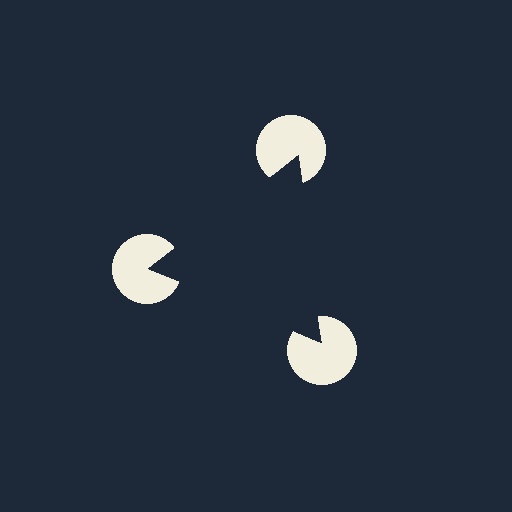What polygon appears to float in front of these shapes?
An illusory triangle — its edges are inferred from the aligned wedge cuts in the pac-man discs, not physically drawn.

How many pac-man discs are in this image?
There are 3 — one at each vertex of the illusory triangle.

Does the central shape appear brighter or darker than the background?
It typically appears slightly darker than the background, even though no actual brightness change is drawn.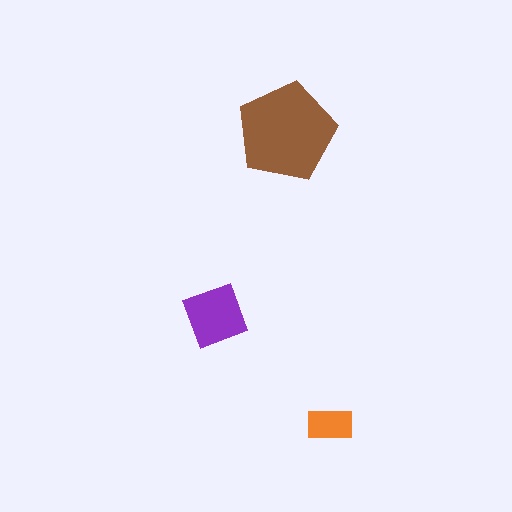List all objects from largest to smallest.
The brown pentagon, the purple diamond, the orange rectangle.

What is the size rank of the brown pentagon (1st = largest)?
1st.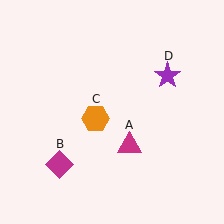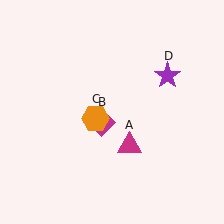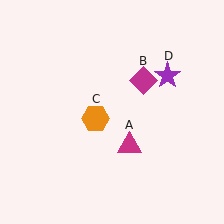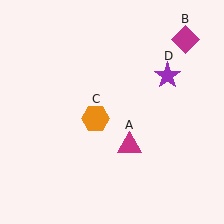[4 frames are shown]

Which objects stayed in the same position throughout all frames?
Magenta triangle (object A) and orange hexagon (object C) and purple star (object D) remained stationary.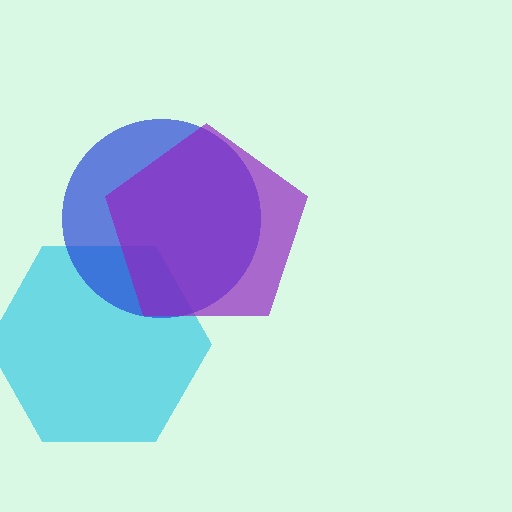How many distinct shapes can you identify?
There are 3 distinct shapes: a cyan hexagon, a blue circle, a purple pentagon.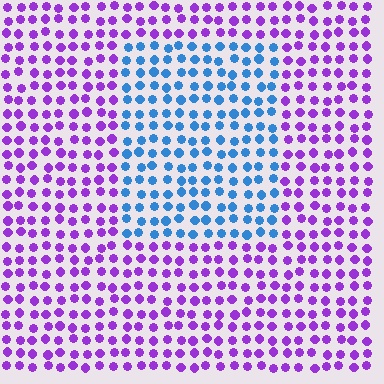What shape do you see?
I see a rectangle.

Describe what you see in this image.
The image is filled with small purple elements in a uniform arrangement. A rectangle-shaped region is visible where the elements are tinted to a slightly different hue, forming a subtle color boundary.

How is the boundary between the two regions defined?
The boundary is defined purely by a slight shift in hue (about 70 degrees). Spacing, size, and orientation are identical on both sides.